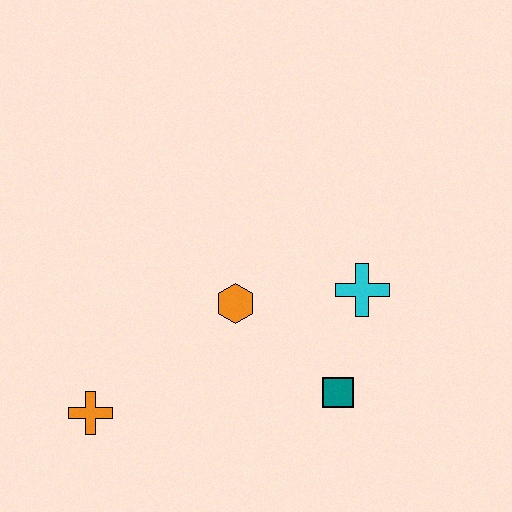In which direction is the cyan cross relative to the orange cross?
The cyan cross is to the right of the orange cross.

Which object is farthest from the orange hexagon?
The orange cross is farthest from the orange hexagon.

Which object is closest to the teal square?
The cyan cross is closest to the teal square.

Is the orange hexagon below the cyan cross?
Yes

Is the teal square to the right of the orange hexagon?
Yes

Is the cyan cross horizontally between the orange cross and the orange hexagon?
No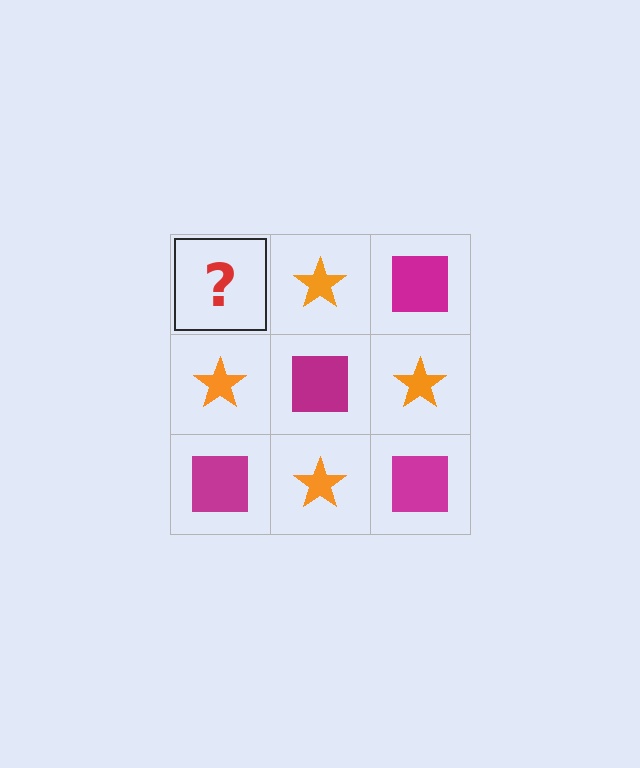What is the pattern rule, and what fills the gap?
The rule is that it alternates magenta square and orange star in a checkerboard pattern. The gap should be filled with a magenta square.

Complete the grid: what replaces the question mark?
The question mark should be replaced with a magenta square.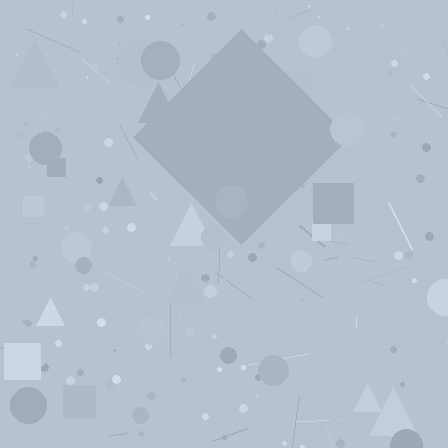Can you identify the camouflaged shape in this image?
The camouflaged shape is a diamond.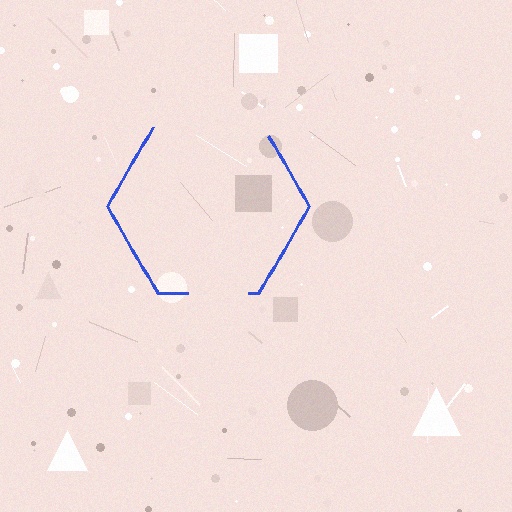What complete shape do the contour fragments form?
The contour fragments form a hexagon.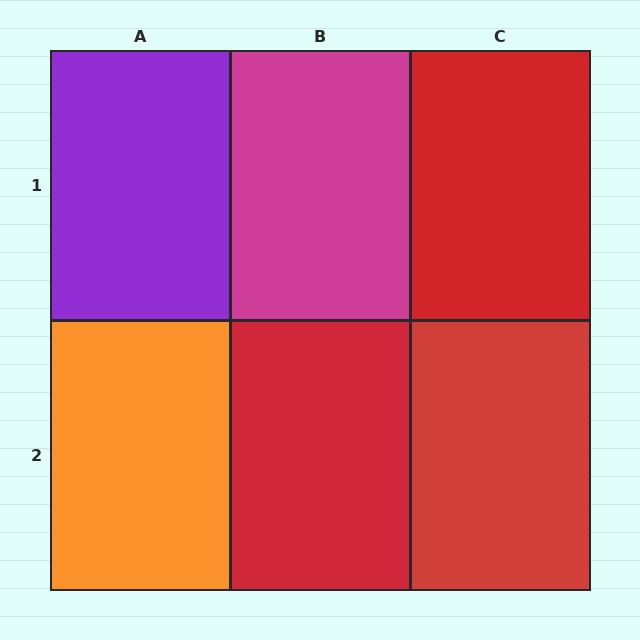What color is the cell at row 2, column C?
Red.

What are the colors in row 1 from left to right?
Purple, magenta, red.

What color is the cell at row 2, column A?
Orange.